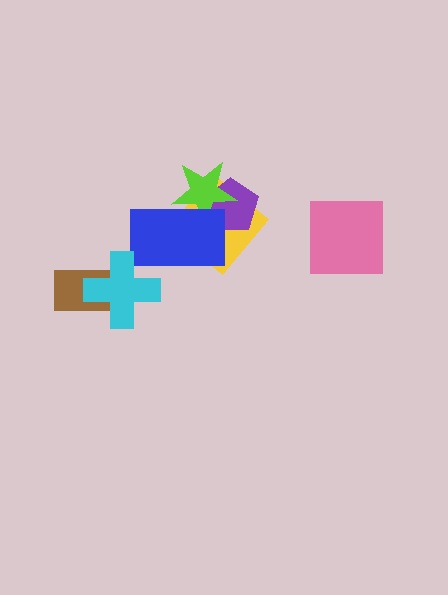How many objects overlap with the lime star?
3 objects overlap with the lime star.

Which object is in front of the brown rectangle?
The cyan cross is in front of the brown rectangle.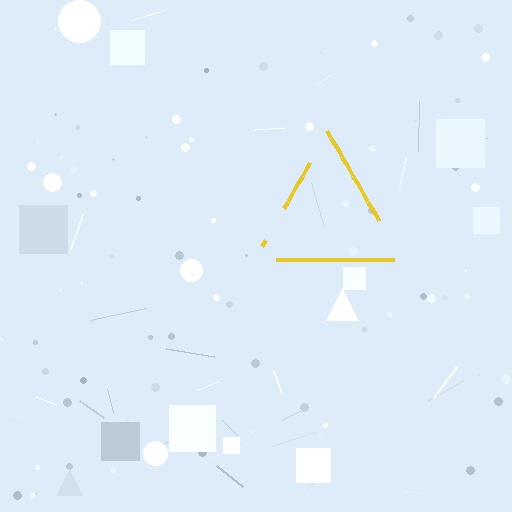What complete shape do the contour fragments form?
The contour fragments form a triangle.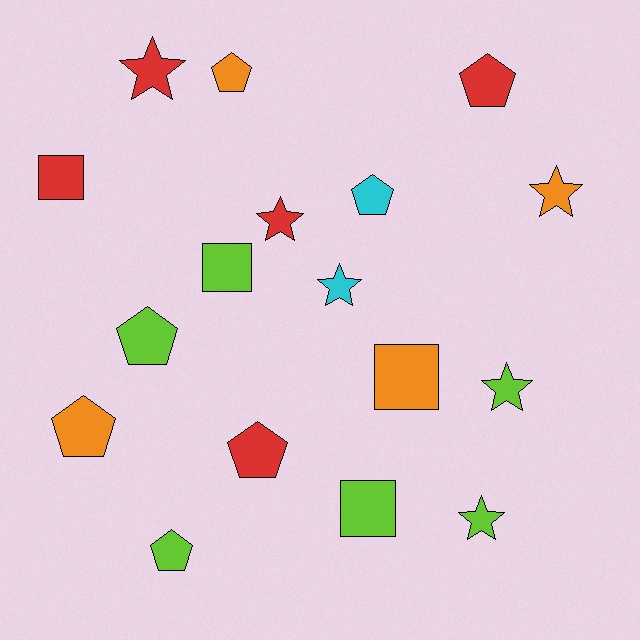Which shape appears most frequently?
Pentagon, with 7 objects.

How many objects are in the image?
There are 17 objects.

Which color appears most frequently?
Lime, with 6 objects.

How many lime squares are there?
There are 2 lime squares.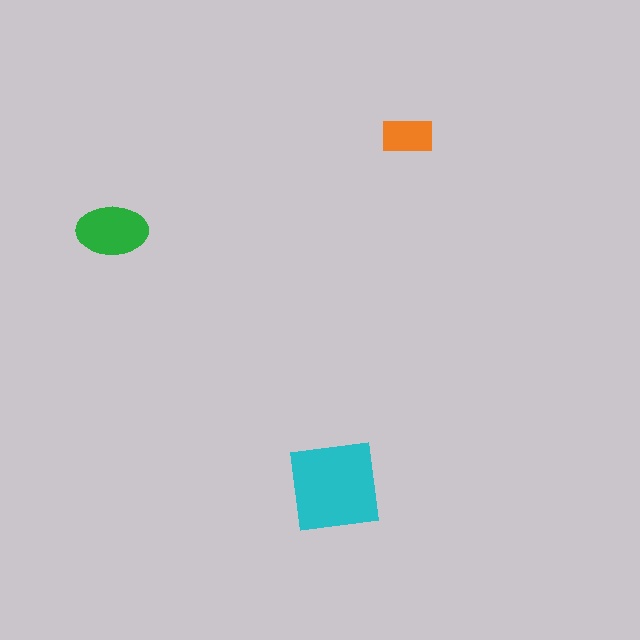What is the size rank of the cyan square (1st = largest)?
1st.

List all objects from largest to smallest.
The cyan square, the green ellipse, the orange rectangle.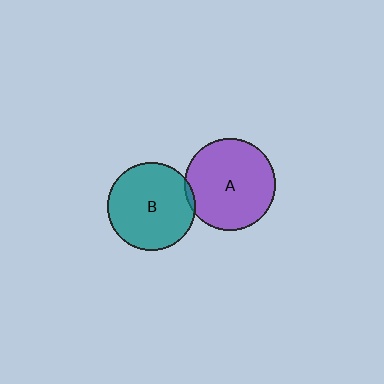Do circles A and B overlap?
Yes.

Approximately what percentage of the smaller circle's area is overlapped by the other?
Approximately 5%.